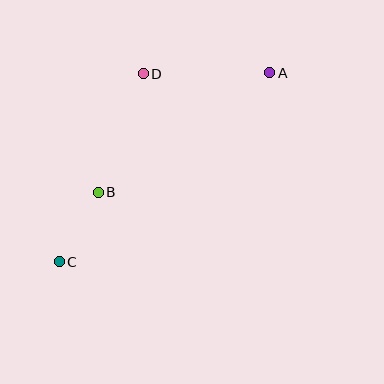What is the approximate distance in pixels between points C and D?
The distance between C and D is approximately 206 pixels.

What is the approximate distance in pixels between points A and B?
The distance between A and B is approximately 209 pixels.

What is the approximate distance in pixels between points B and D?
The distance between B and D is approximately 127 pixels.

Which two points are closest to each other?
Points B and C are closest to each other.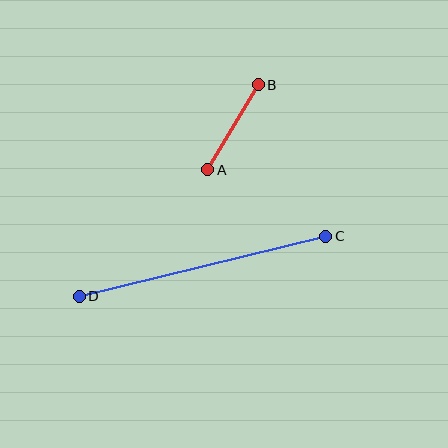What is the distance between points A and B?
The distance is approximately 99 pixels.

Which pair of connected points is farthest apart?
Points C and D are farthest apart.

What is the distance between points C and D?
The distance is approximately 254 pixels.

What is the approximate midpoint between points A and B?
The midpoint is at approximately (233, 127) pixels.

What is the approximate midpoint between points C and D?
The midpoint is at approximately (202, 266) pixels.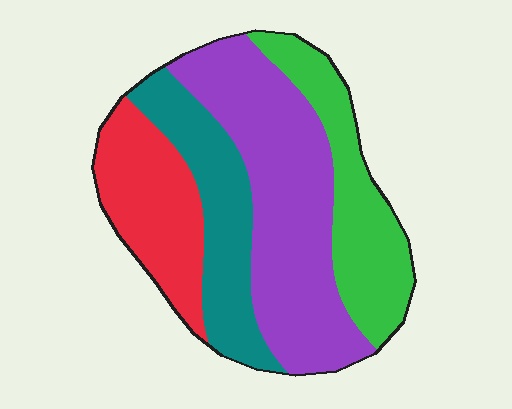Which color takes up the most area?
Purple, at roughly 40%.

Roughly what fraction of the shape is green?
Green covers about 20% of the shape.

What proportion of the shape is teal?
Teal covers about 20% of the shape.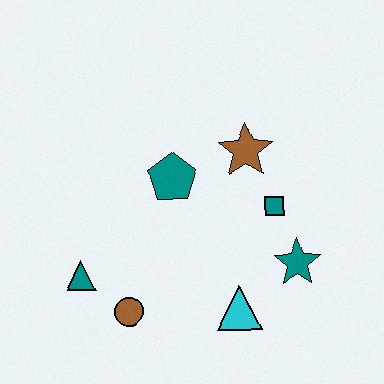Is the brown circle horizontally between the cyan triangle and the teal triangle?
Yes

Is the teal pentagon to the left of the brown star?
Yes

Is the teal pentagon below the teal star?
No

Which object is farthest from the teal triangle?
The teal star is farthest from the teal triangle.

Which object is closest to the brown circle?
The teal triangle is closest to the brown circle.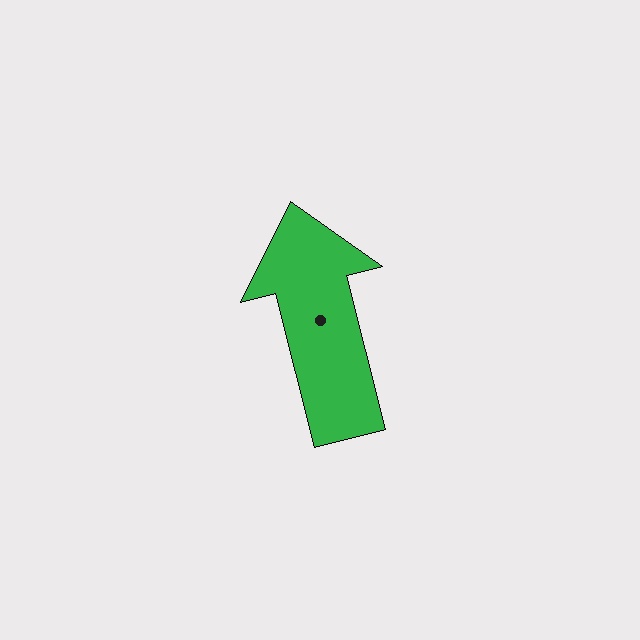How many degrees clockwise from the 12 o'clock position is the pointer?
Approximately 346 degrees.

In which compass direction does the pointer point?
North.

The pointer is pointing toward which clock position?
Roughly 12 o'clock.